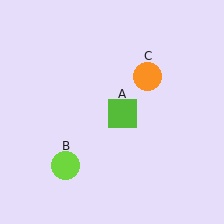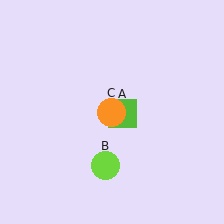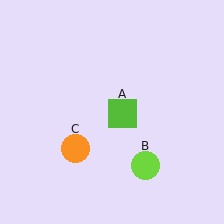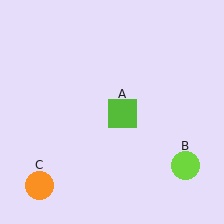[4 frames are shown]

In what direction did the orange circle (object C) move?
The orange circle (object C) moved down and to the left.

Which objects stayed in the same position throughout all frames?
Lime square (object A) remained stationary.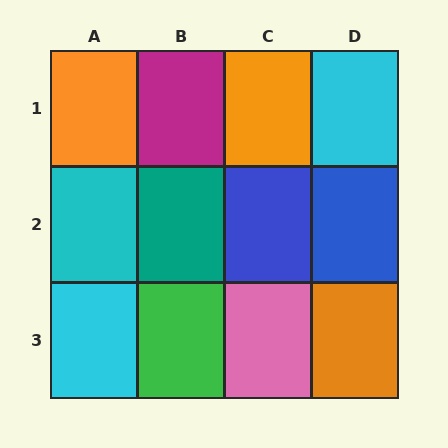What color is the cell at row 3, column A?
Cyan.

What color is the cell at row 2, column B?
Teal.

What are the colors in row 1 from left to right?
Orange, magenta, orange, cyan.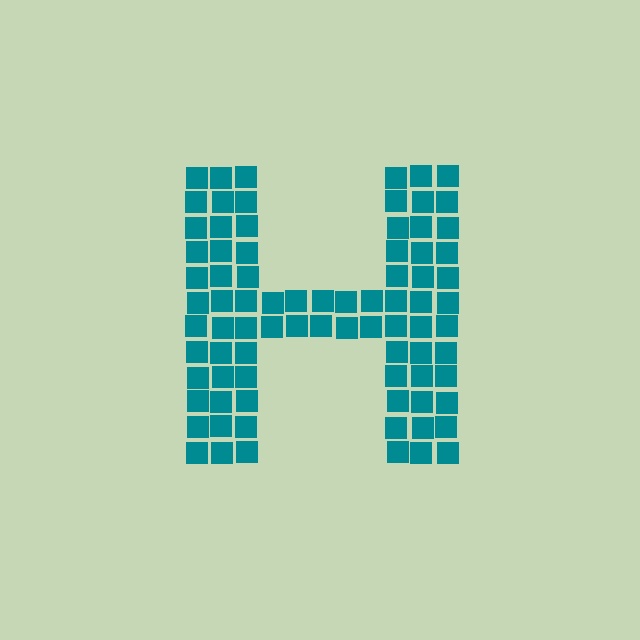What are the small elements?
The small elements are squares.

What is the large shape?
The large shape is the letter H.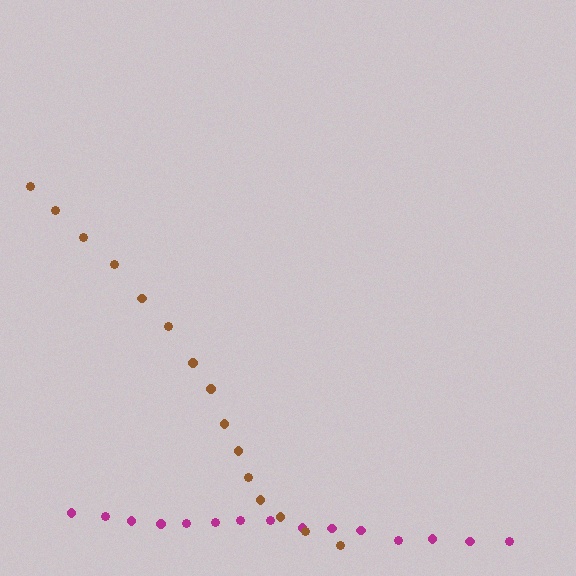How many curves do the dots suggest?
There are 2 distinct paths.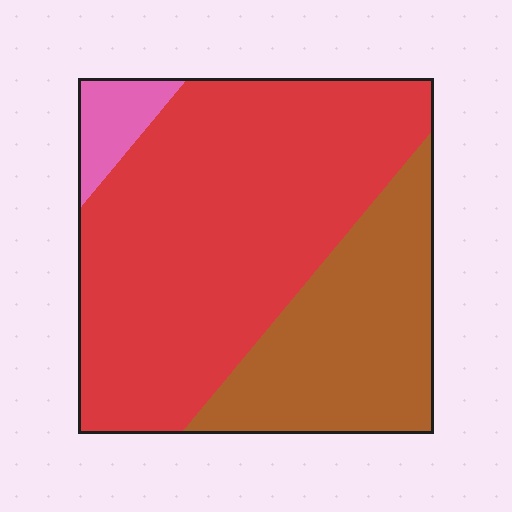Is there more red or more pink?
Red.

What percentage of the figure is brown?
Brown takes up about one third (1/3) of the figure.